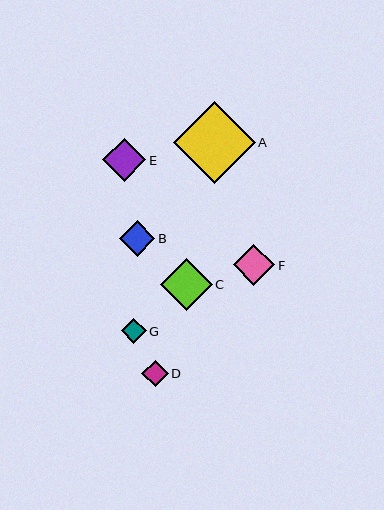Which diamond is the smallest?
Diamond G is the smallest with a size of approximately 25 pixels.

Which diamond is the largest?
Diamond A is the largest with a size of approximately 82 pixels.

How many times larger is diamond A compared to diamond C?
Diamond A is approximately 1.6 times the size of diamond C.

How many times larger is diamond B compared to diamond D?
Diamond B is approximately 1.4 times the size of diamond D.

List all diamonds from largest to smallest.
From largest to smallest: A, C, E, F, B, D, G.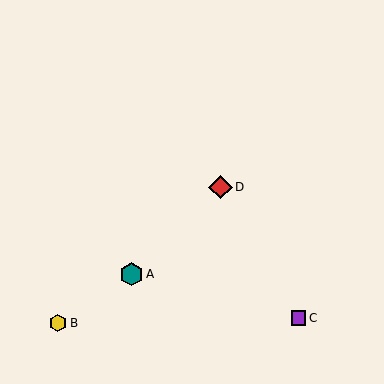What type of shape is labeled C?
Shape C is a purple square.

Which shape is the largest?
The red diamond (labeled D) is the largest.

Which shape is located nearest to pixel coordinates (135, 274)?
The teal hexagon (labeled A) at (132, 274) is nearest to that location.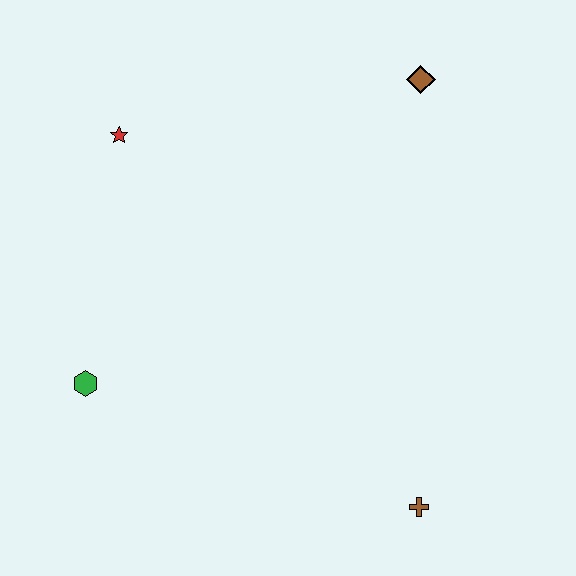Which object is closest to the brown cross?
The green hexagon is closest to the brown cross.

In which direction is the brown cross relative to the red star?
The brown cross is below the red star.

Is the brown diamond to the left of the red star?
No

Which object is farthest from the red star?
The brown cross is farthest from the red star.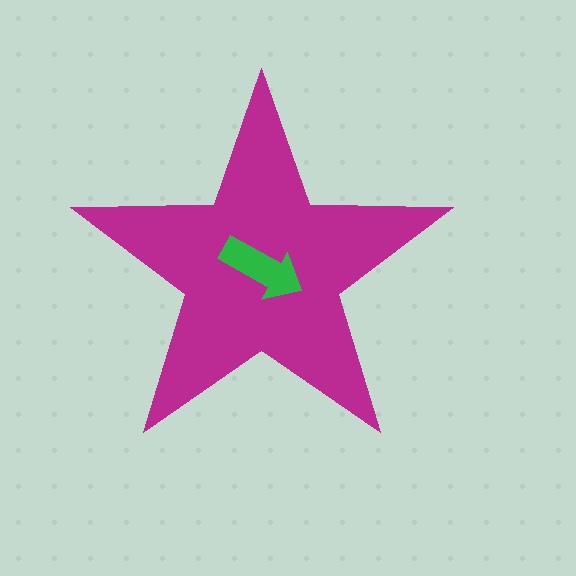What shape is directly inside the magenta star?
The green arrow.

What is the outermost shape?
The magenta star.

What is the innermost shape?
The green arrow.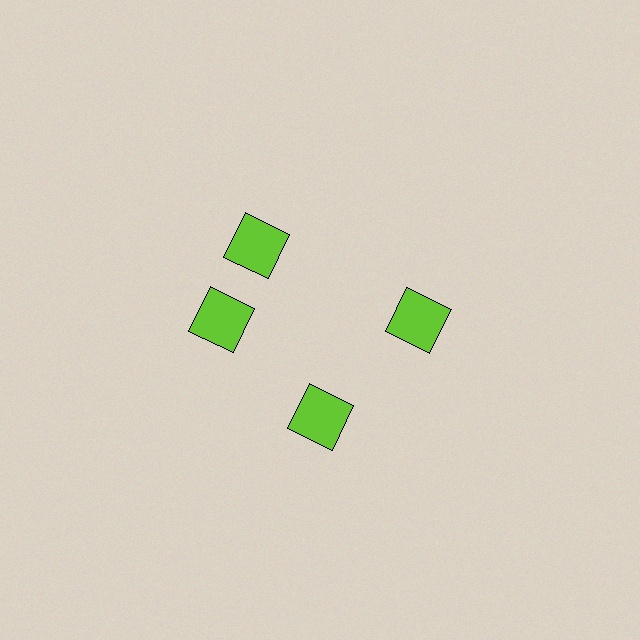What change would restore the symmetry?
The symmetry would be restored by rotating it back into even spacing with its neighbors so that all 4 squares sit at equal angles and equal distance from the center.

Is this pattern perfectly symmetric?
No. The 4 lime squares are arranged in a ring, but one element near the 12 o'clock position is rotated out of alignment along the ring, breaking the 4-fold rotational symmetry.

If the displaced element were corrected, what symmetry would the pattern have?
It would have 4-fold rotational symmetry — the pattern would map onto itself every 90 degrees.